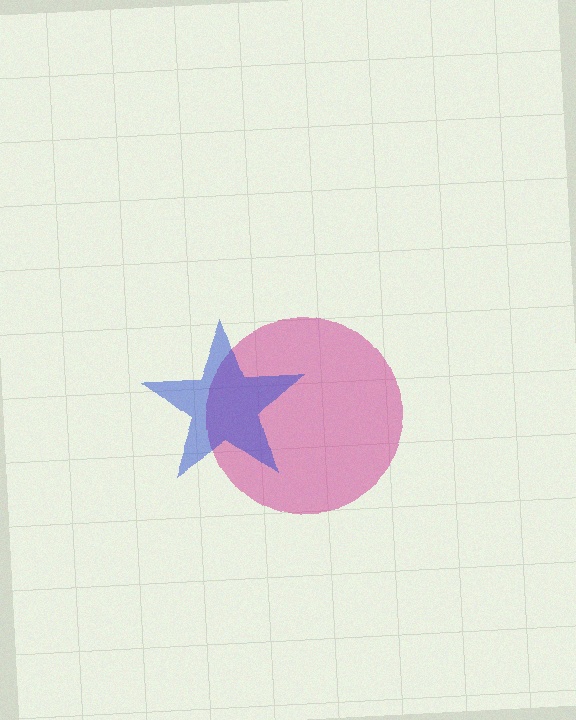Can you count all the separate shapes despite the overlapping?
Yes, there are 2 separate shapes.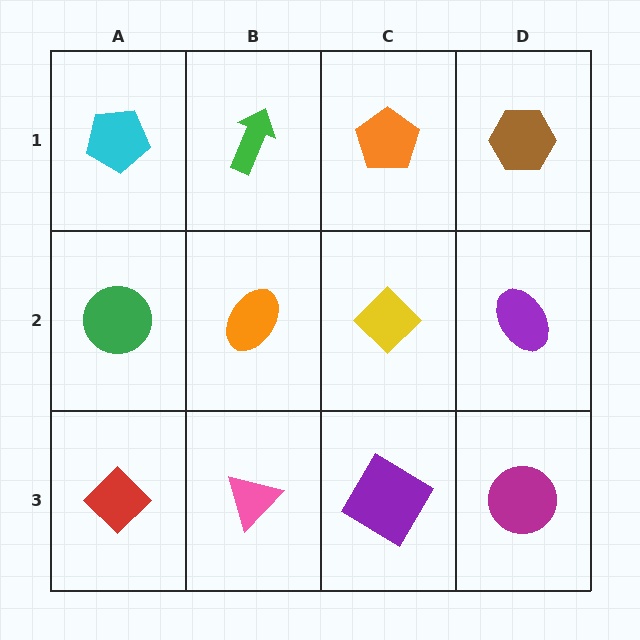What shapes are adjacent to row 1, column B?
An orange ellipse (row 2, column B), a cyan pentagon (row 1, column A), an orange pentagon (row 1, column C).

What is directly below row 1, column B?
An orange ellipse.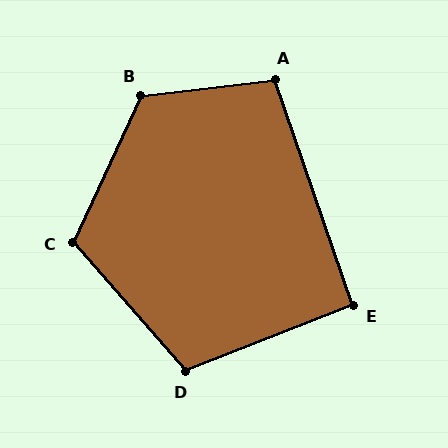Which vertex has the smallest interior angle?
E, at approximately 92 degrees.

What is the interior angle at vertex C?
Approximately 114 degrees (obtuse).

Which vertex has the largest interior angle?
B, at approximately 122 degrees.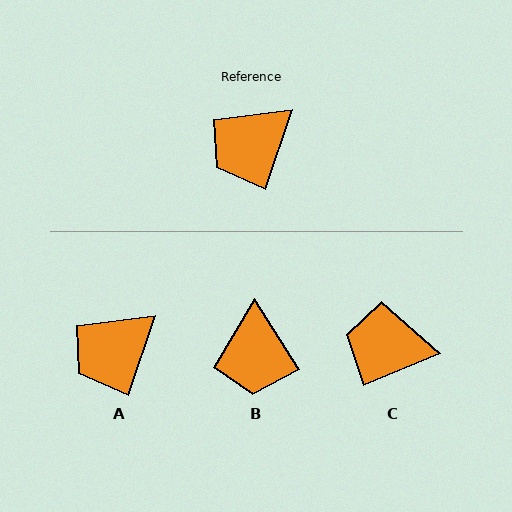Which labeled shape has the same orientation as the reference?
A.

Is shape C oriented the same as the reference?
No, it is off by about 49 degrees.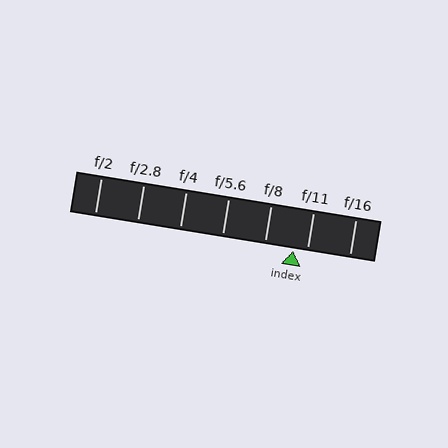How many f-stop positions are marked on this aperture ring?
There are 7 f-stop positions marked.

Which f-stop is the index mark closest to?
The index mark is closest to f/11.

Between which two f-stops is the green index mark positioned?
The index mark is between f/8 and f/11.